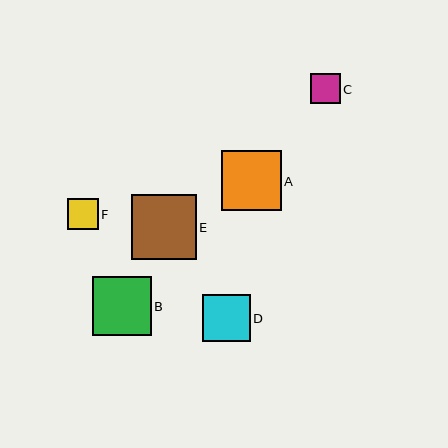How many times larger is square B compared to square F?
Square B is approximately 1.9 times the size of square F.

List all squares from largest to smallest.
From largest to smallest: E, A, B, D, F, C.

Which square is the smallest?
Square C is the smallest with a size of approximately 29 pixels.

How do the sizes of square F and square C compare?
Square F and square C are approximately the same size.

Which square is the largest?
Square E is the largest with a size of approximately 64 pixels.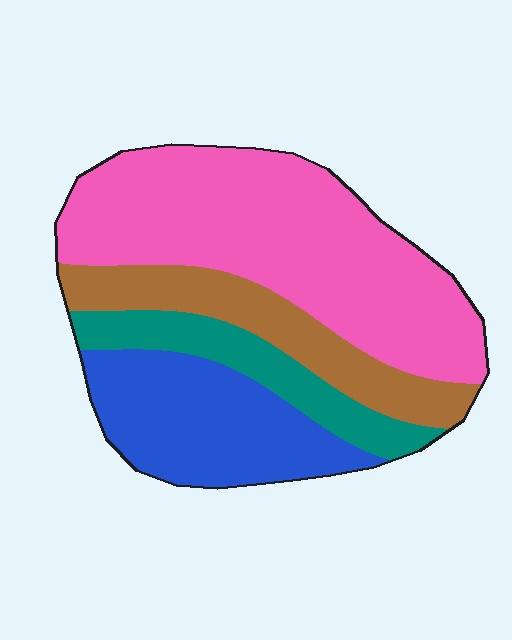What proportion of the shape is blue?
Blue covers 23% of the shape.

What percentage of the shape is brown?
Brown takes up between a sixth and a third of the shape.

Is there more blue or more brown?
Blue.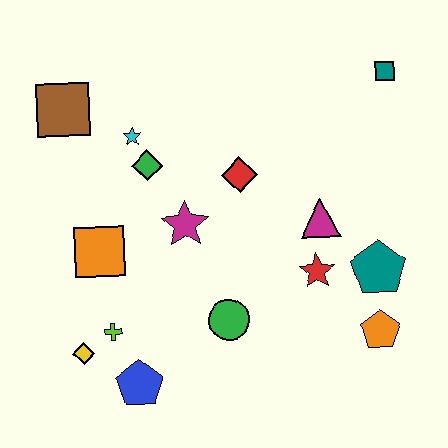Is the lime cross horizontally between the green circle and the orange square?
Yes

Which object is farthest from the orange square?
The teal square is farthest from the orange square.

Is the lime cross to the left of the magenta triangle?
Yes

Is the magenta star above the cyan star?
No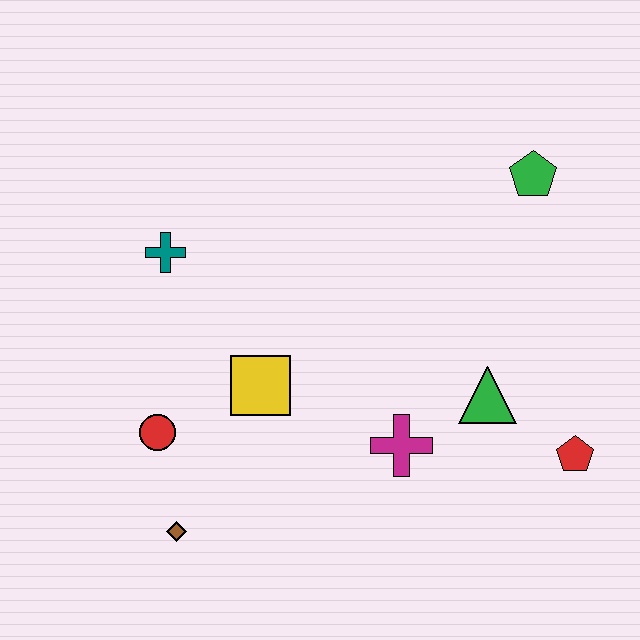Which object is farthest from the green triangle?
The teal cross is farthest from the green triangle.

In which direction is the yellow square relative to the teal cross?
The yellow square is below the teal cross.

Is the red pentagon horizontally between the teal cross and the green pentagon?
No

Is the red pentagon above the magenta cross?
No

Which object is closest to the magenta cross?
The green triangle is closest to the magenta cross.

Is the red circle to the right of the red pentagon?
No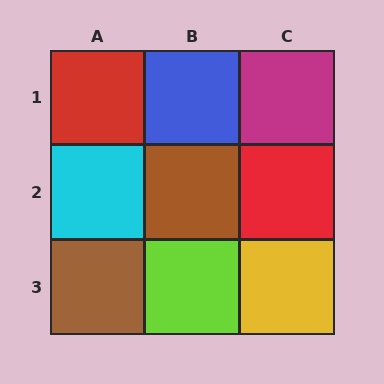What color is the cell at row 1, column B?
Blue.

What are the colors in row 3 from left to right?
Brown, lime, yellow.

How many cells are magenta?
1 cell is magenta.